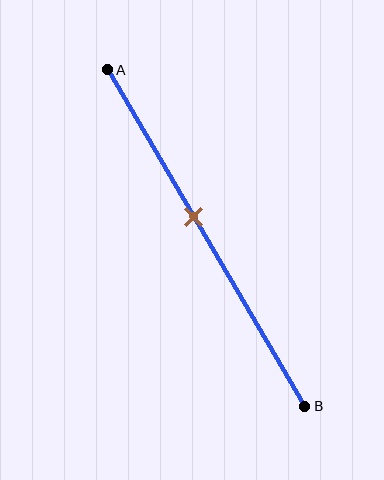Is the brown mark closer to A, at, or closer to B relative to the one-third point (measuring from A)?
The brown mark is closer to point B than the one-third point of segment AB.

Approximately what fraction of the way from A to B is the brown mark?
The brown mark is approximately 45% of the way from A to B.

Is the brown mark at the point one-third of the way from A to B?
No, the mark is at about 45% from A, not at the 33% one-third point.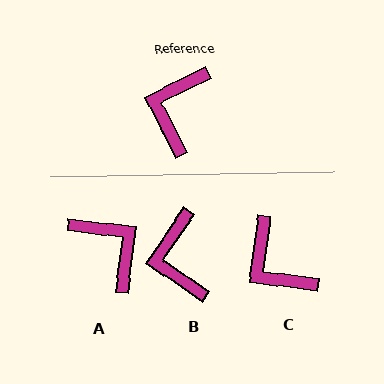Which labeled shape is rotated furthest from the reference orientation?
A, about 124 degrees away.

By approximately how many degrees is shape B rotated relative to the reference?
Approximately 29 degrees counter-clockwise.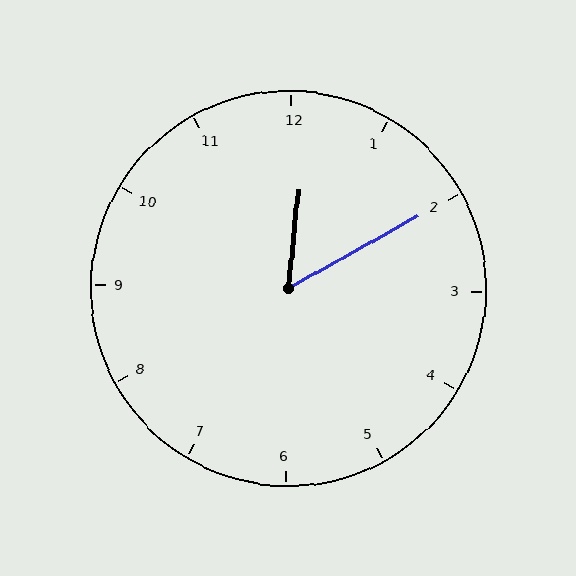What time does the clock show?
12:10.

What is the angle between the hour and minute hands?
Approximately 55 degrees.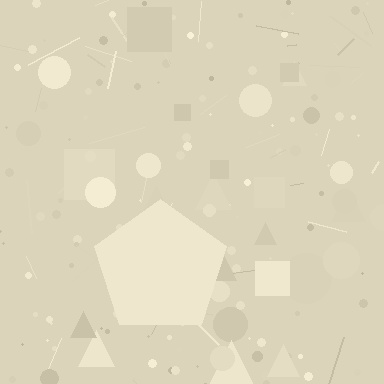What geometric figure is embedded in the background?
A pentagon is embedded in the background.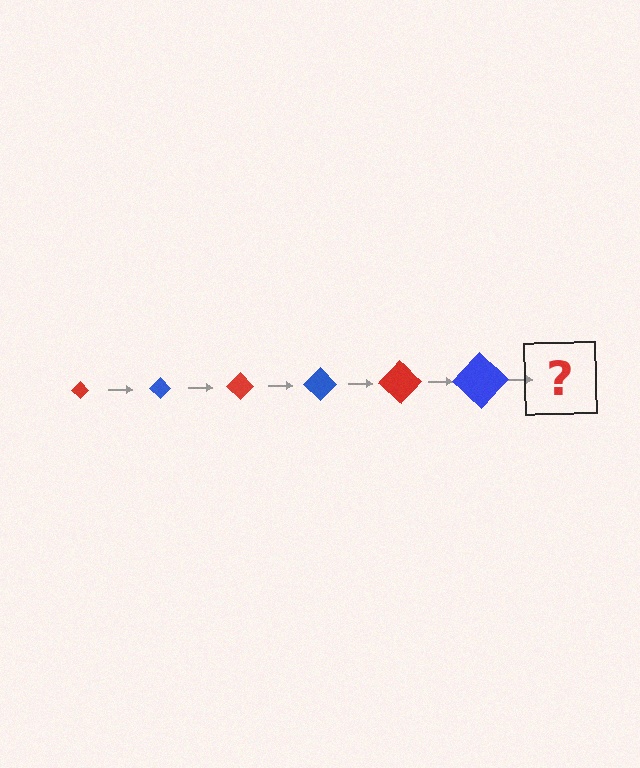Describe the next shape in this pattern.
It should be a red diamond, larger than the previous one.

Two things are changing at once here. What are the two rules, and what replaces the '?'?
The two rules are that the diamond grows larger each step and the color cycles through red and blue. The '?' should be a red diamond, larger than the previous one.